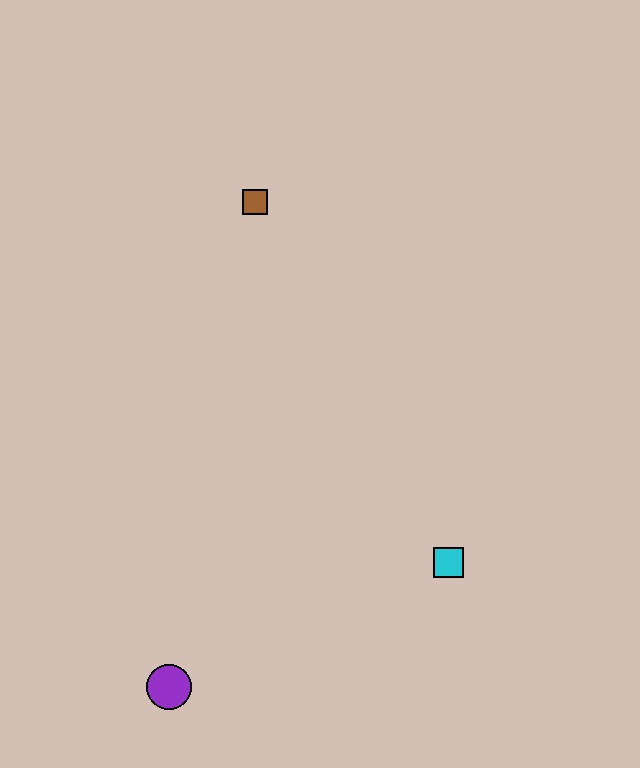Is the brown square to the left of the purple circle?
No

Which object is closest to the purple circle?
The cyan square is closest to the purple circle.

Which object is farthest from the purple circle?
The brown square is farthest from the purple circle.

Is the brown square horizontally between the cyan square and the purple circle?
Yes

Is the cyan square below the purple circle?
No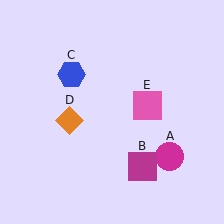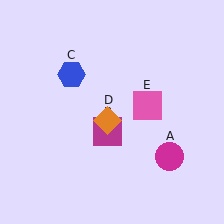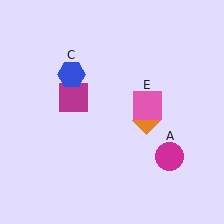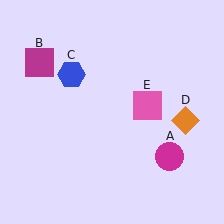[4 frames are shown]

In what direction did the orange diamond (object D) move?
The orange diamond (object D) moved right.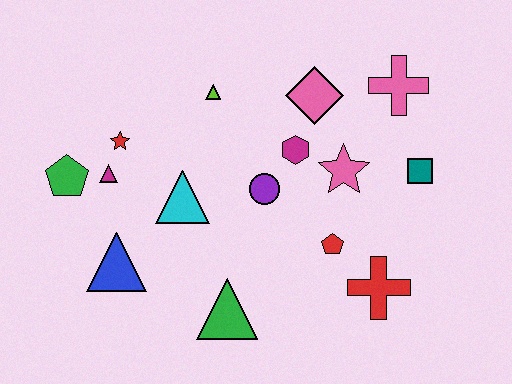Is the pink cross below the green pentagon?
No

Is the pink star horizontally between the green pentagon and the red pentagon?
No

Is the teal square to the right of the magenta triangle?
Yes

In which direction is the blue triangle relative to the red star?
The blue triangle is below the red star.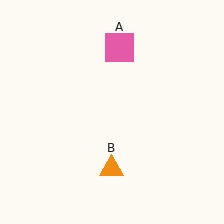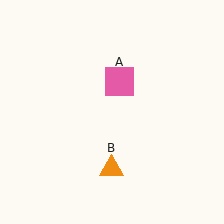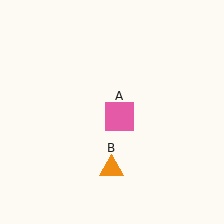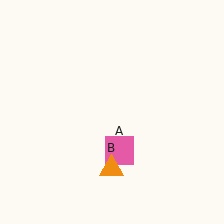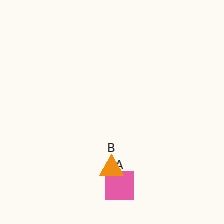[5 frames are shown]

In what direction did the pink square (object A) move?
The pink square (object A) moved down.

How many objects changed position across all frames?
1 object changed position: pink square (object A).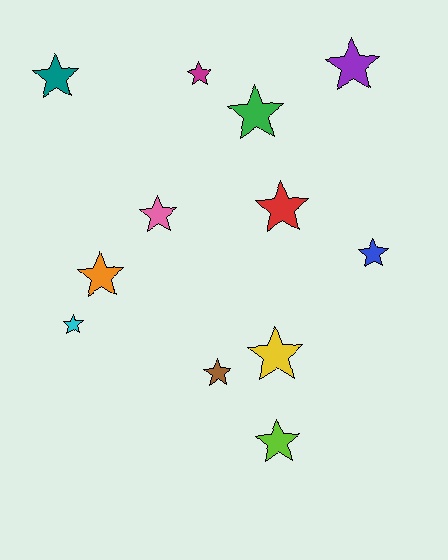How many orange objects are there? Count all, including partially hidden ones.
There is 1 orange object.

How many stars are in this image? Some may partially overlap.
There are 12 stars.